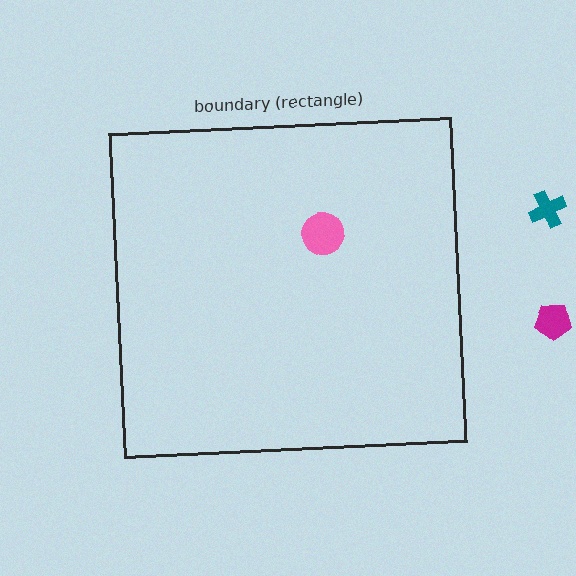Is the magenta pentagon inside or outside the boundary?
Outside.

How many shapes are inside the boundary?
1 inside, 2 outside.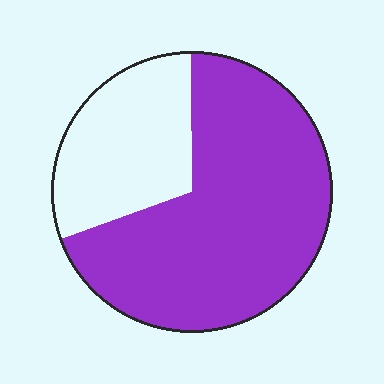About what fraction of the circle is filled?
About two thirds (2/3).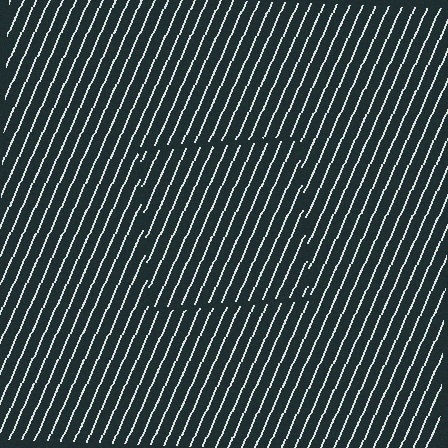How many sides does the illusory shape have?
4 sides — the line-ends trace a square.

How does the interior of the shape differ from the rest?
The interior of the shape contains the same grating, shifted by half a period — the contour is defined by the phase discontinuity where line-ends from the inner and outer gratings abut.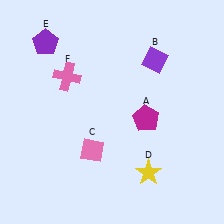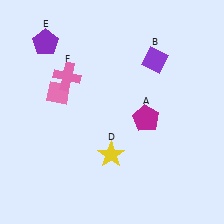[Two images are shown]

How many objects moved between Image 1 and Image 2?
2 objects moved between the two images.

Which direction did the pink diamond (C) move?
The pink diamond (C) moved up.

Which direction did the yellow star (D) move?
The yellow star (D) moved left.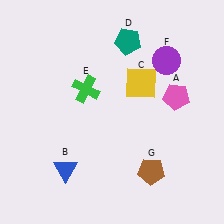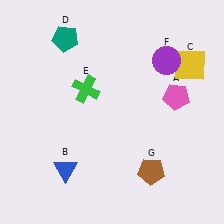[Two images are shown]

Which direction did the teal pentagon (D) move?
The teal pentagon (D) moved left.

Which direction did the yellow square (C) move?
The yellow square (C) moved right.